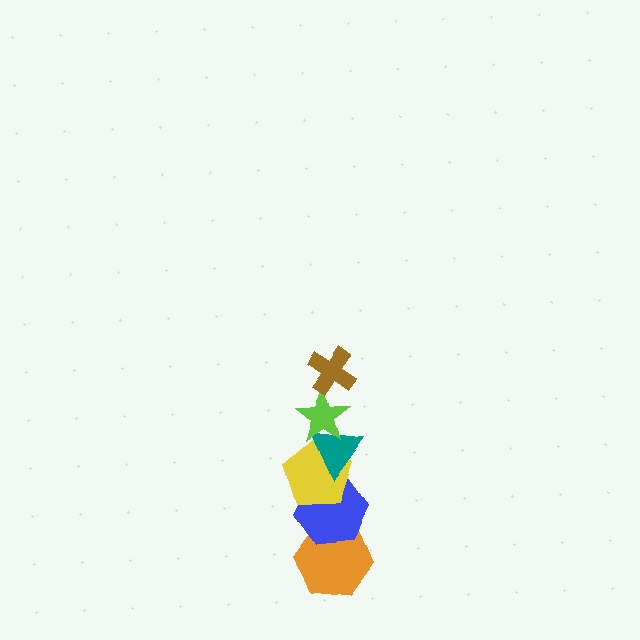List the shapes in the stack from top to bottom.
From top to bottom: the brown cross, the lime star, the teal triangle, the yellow pentagon, the blue hexagon, the orange hexagon.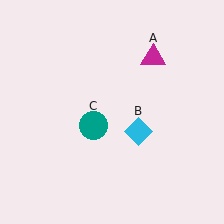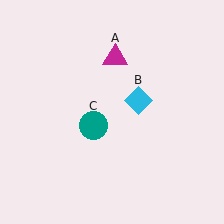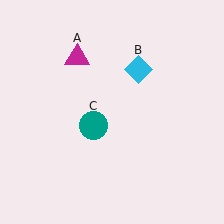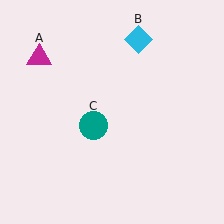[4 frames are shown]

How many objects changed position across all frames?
2 objects changed position: magenta triangle (object A), cyan diamond (object B).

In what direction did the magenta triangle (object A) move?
The magenta triangle (object A) moved left.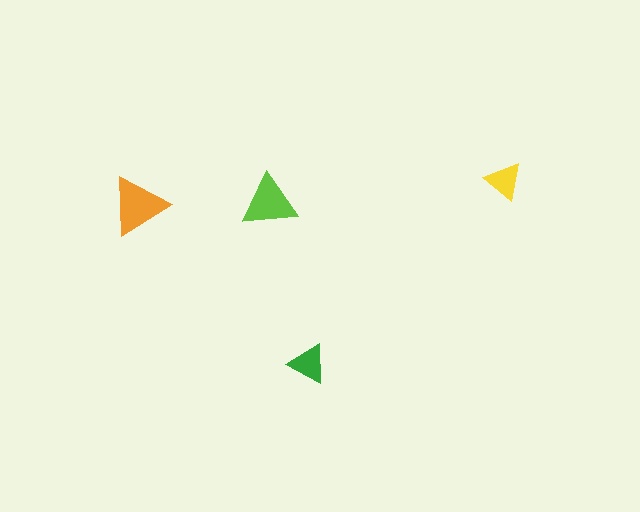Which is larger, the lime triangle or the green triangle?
The lime one.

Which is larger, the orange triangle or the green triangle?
The orange one.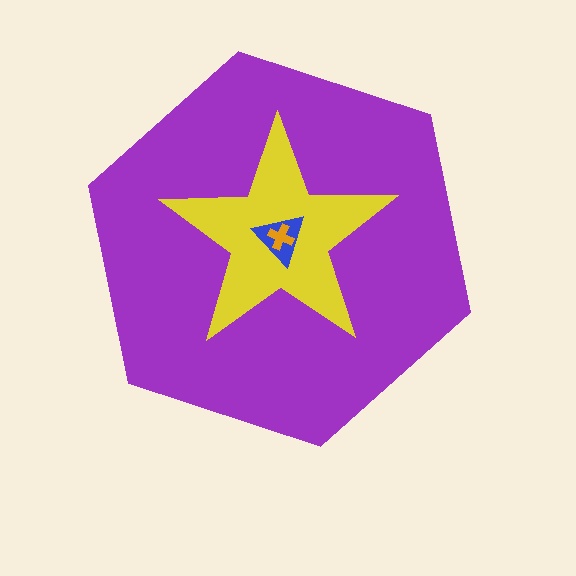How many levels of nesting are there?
4.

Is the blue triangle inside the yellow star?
Yes.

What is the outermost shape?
The purple hexagon.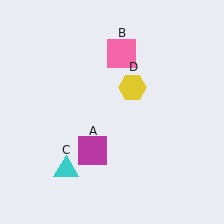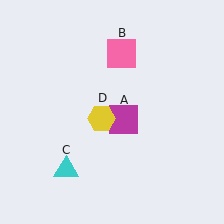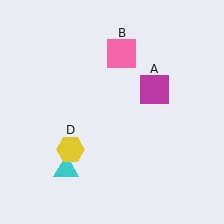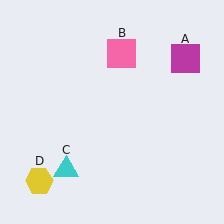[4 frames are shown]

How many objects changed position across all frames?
2 objects changed position: magenta square (object A), yellow hexagon (object D).